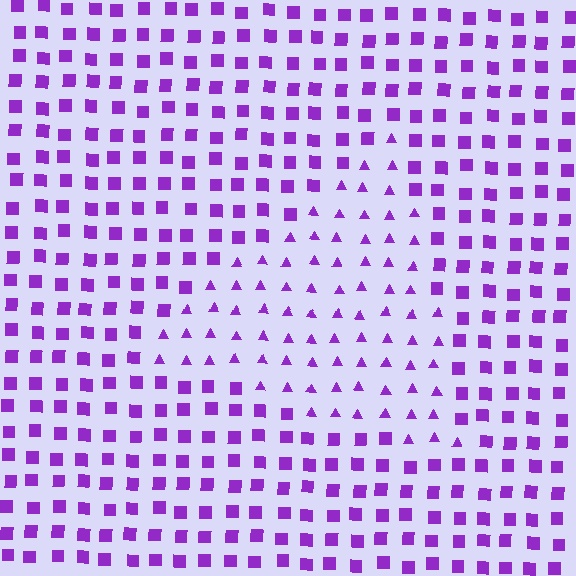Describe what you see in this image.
The image is filled with small purple elements arranged in a uniform grid. A triangle-shaped region contains triangles, while the surrounding area contains squares. The boundary is defined purely by the change in element shape.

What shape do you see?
I see a triangle.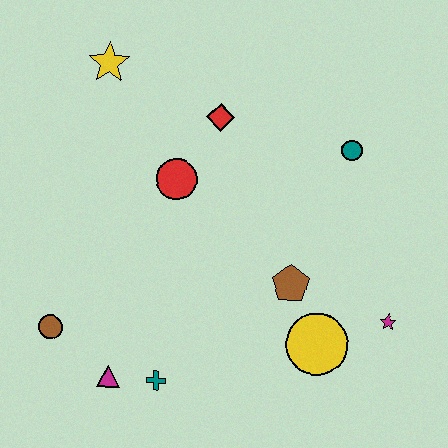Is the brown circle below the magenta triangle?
No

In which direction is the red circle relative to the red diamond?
The red circle is below the red diamond.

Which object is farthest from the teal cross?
The yellow star is farthest from the teal cross.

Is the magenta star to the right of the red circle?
Yes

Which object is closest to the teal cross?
The magenta triangle is closest to the teal cross.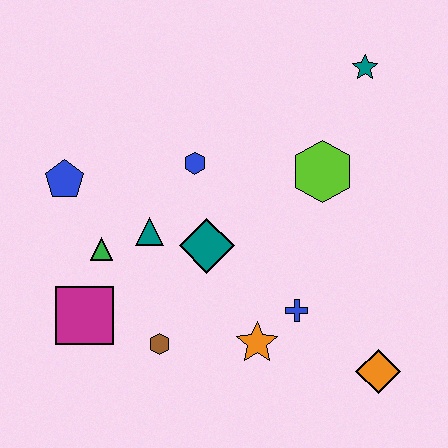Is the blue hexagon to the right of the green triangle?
Yes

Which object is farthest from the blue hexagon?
The orange diamond is farthest from the blue hexagon.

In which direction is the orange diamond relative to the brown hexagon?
The orange diamond is to the right of the brown hexagon.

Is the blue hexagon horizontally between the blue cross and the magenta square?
Yes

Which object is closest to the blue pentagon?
The green triangle is closest to the blue pentagon.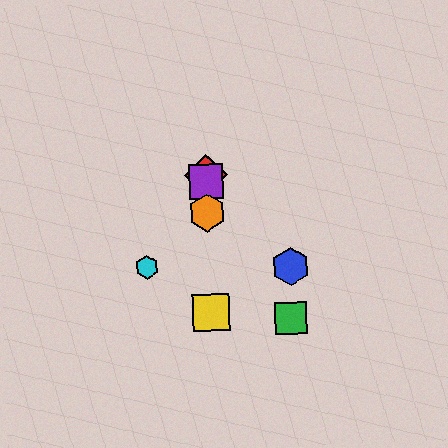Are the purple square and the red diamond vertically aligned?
Yes, both are at x≈206.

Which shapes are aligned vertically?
The red diamond, the yellow square, the purple square, the orange hexagon are aligned vertically.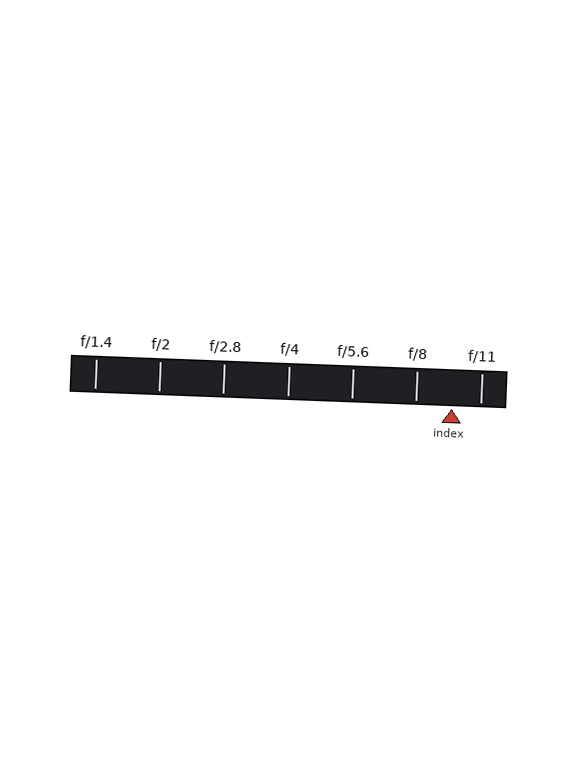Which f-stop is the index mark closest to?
The index mark is closest to f/11.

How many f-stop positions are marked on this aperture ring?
There are 7 f-stop positions marked.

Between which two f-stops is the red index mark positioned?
The index mark is between f/8 and f/11.